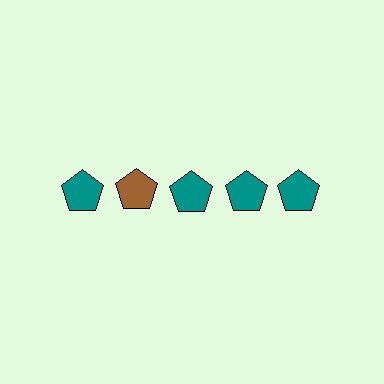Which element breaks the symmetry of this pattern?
The brown pentagon in the top row, second from left column breaks the symmetry. All other shapes are teal pentagons.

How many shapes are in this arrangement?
There are 5 shapes arranged in a grid pattern.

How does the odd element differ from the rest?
It has a different color: brown instead of teal.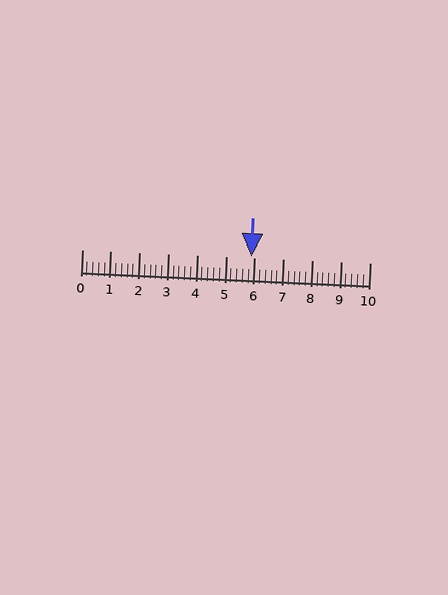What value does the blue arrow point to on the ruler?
The blue arrow points to approximately 5.9.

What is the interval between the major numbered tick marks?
The major tick marks are spaced 1 units apart.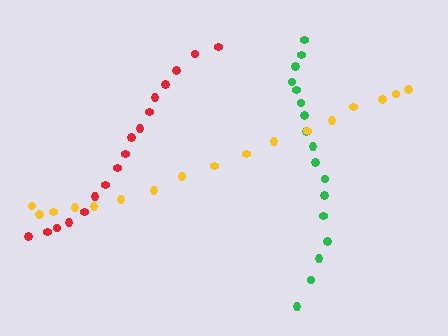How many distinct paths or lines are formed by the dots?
There are 3 distinct paths.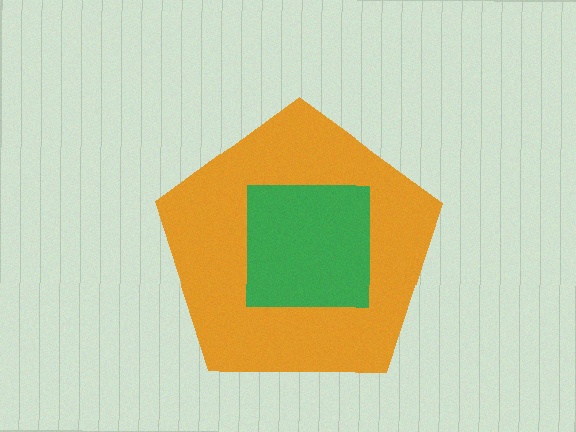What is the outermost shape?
The orange pentagon.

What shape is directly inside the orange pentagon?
The green square.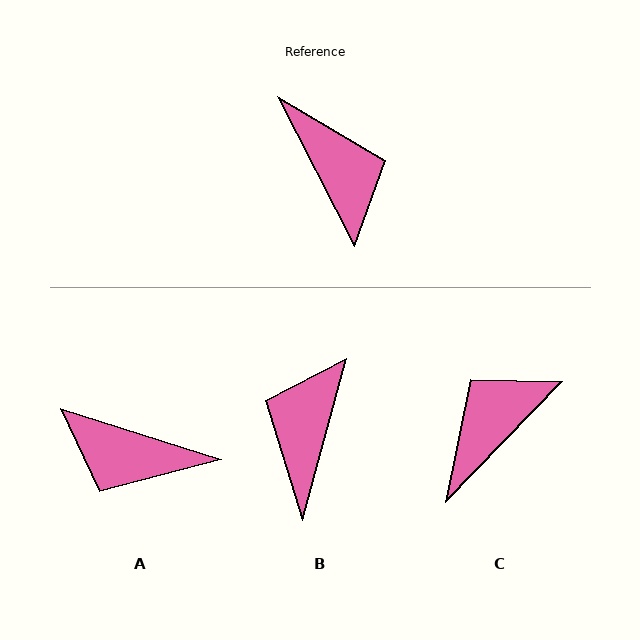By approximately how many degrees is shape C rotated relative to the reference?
Approximately 109 degrees counter-clockwise.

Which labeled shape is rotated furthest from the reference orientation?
B, about 138 degrees away.